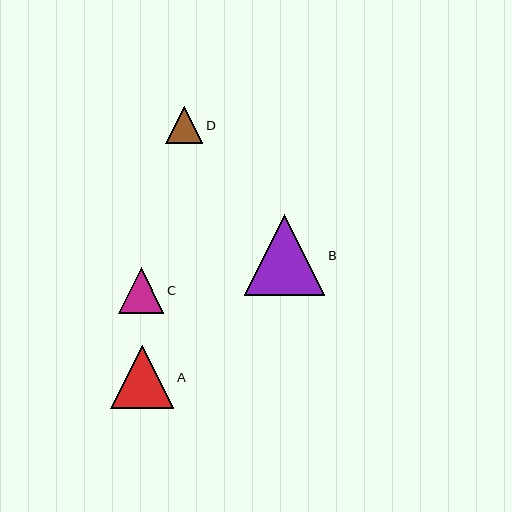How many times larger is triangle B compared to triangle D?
Triangle B is approximately 2.2 times the size of triangle D.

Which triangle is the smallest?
Triangle D is the smallest with a size of approximately 37 pixels.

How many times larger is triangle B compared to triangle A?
Triangle B is approximately 1.3 times the size of triangle A.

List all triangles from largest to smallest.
From largest to smallest: B, A, C, D.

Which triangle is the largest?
Triangle B is the largest with a size of approximately 81 pixels.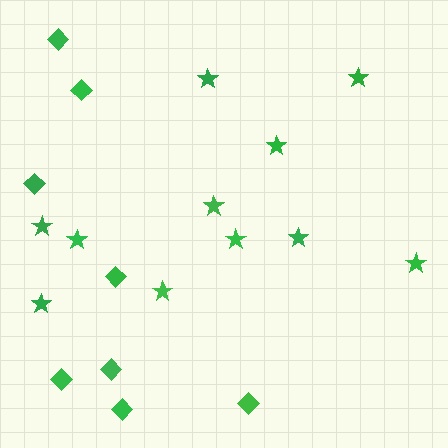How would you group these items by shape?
There are 2 groups: one group of stars (11) and one group of diamonds (8).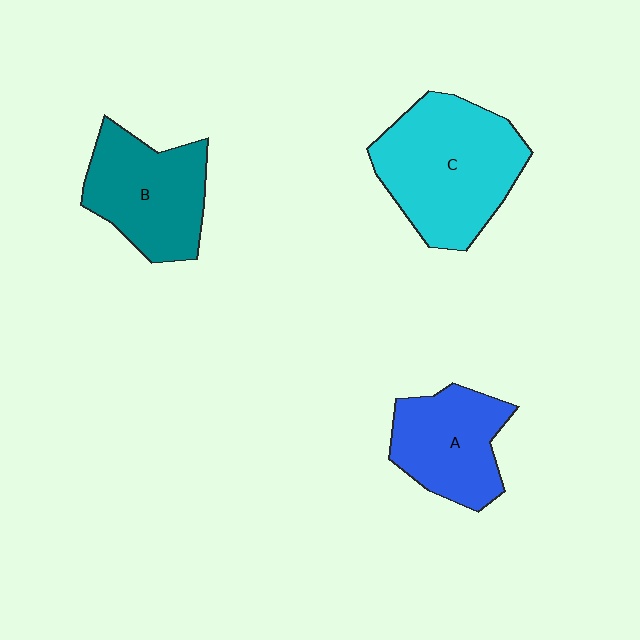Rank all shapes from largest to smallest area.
From largest to smallest: C (cyan), B (teal), A (blue).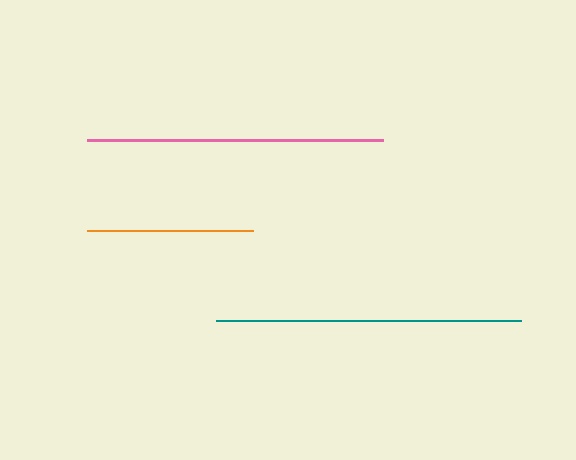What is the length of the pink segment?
The pink segment is approximately 295 pixels long.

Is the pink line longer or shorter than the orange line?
The pink line is longer than the orange line.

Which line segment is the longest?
The teal line is the longest at approximately 304 pixels.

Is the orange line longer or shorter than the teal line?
The teal line is longer than the orange line.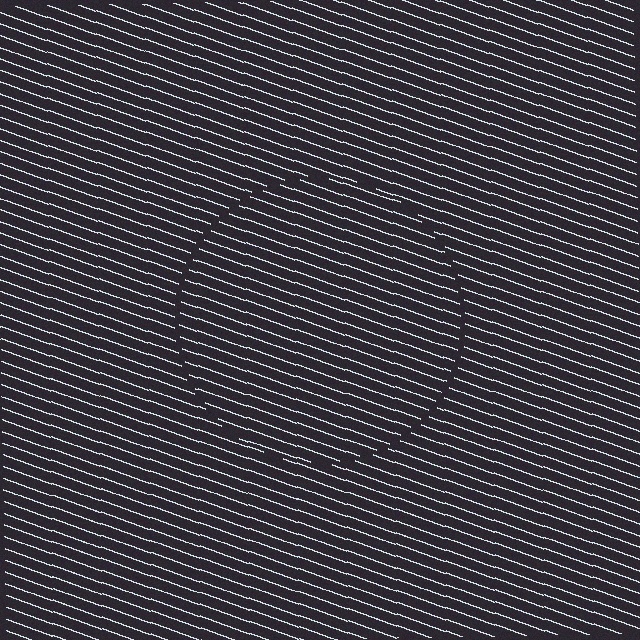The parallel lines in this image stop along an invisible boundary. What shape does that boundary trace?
An illusory circle. The interior of the shape contains the same grating, shifted by half a period — the contour is defined by the phase discontinuity where line-ends from the inner and outer gratings abut.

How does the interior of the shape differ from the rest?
The interior of the shape contains the same grating, shifted by half a period — the contour is defined by the phase discontinuity where line-ends from the inner and outer gratings abut.